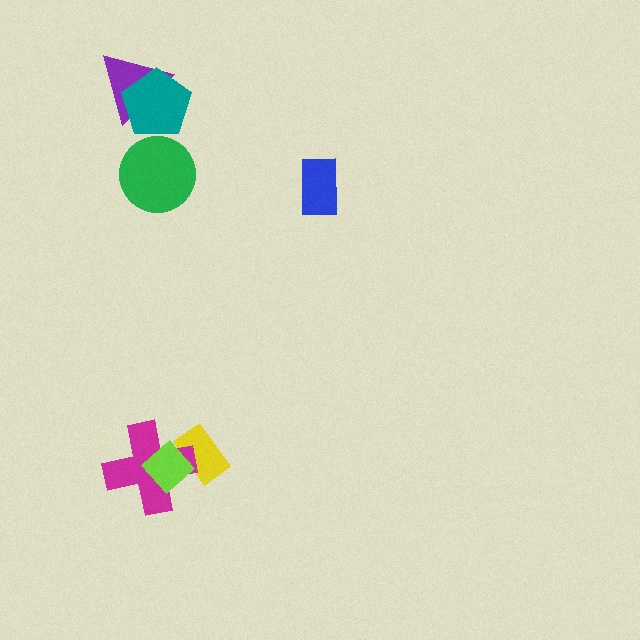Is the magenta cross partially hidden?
Yes, it is partially covered by another shape.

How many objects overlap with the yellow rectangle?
2 objects overlap with the yellow rectangle.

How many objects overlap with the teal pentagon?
1 object overlaps with the teal pentagon.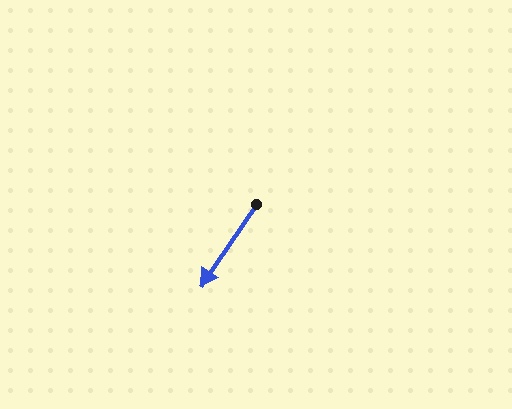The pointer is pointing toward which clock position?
Roughly 7 o'clock.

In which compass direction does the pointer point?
Southwest.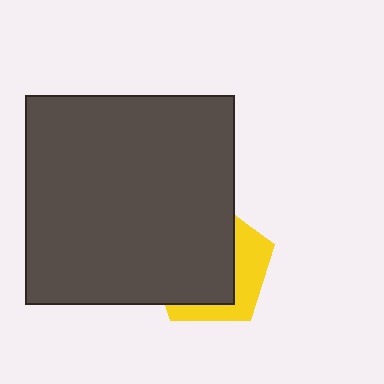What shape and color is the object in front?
The object in front is a dark gray square.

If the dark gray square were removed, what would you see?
You would see the complete yellow pentagon.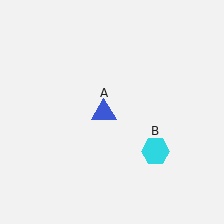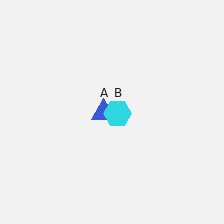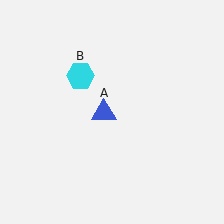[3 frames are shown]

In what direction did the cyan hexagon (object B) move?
The cyan hexagon (object B) moved up and to the left.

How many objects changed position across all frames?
1 object changed position: cyan hexagon (object B).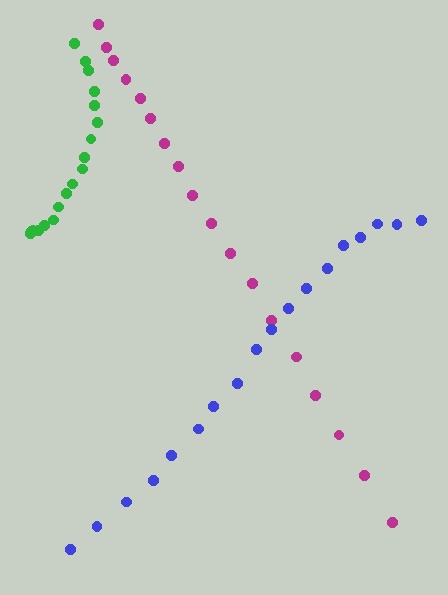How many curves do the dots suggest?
There are 3 distinct paths.